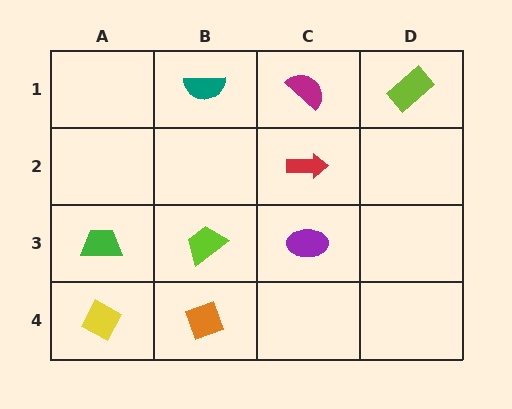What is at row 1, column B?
A teal semicircle.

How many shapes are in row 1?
3 shapes.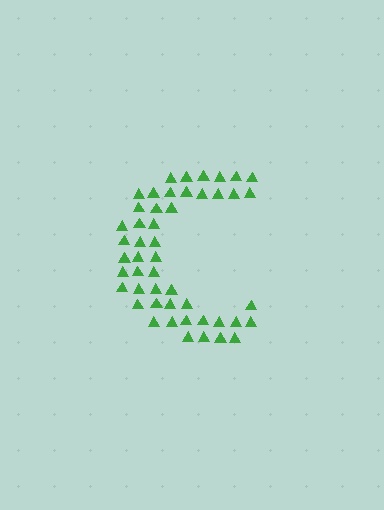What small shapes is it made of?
It is made of small triangles.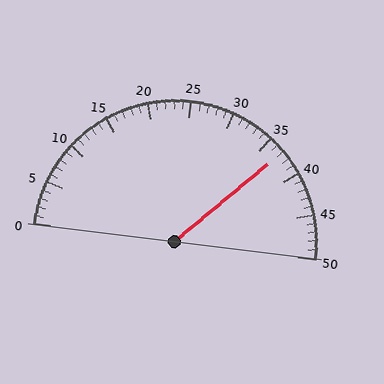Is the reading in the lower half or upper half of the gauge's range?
The reading is in the upper half of the range (0 to 50).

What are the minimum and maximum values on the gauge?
The gauge ranges from 0 to 50.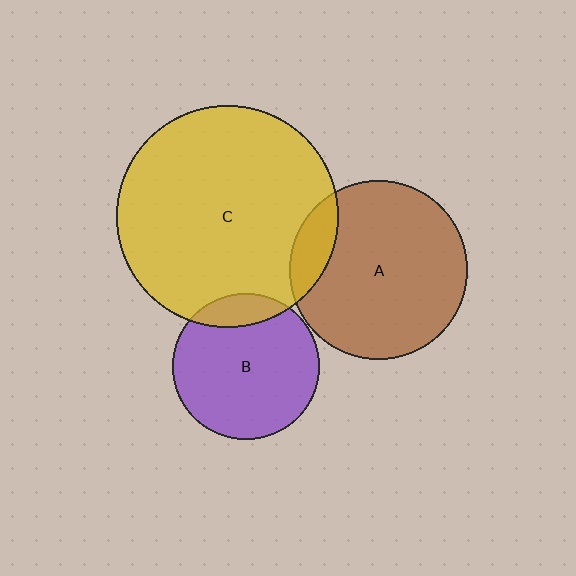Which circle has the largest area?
Circle C (yellow).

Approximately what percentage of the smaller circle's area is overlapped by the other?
Approximately 15%.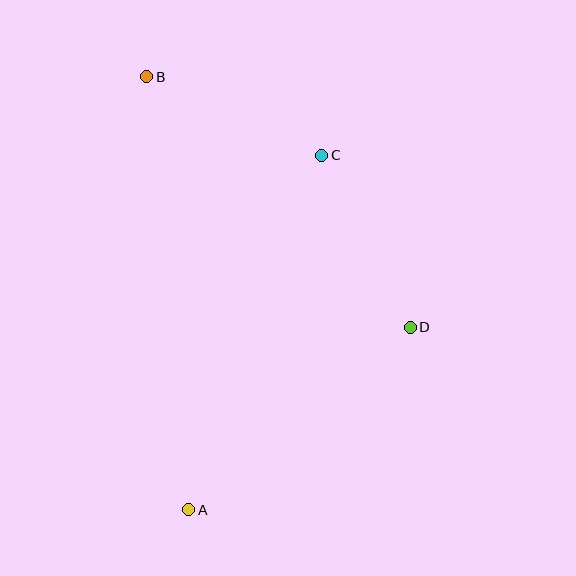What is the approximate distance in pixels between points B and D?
The distance between B and D is approximately 363 pixels.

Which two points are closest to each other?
Points B and C are closest to each other.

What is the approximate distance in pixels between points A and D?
The distance between A and D is approximately 287 pixels.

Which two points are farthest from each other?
Points A and B are farthest from each other.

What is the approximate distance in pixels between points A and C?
The distance between A and C is approximately 379 pixels.